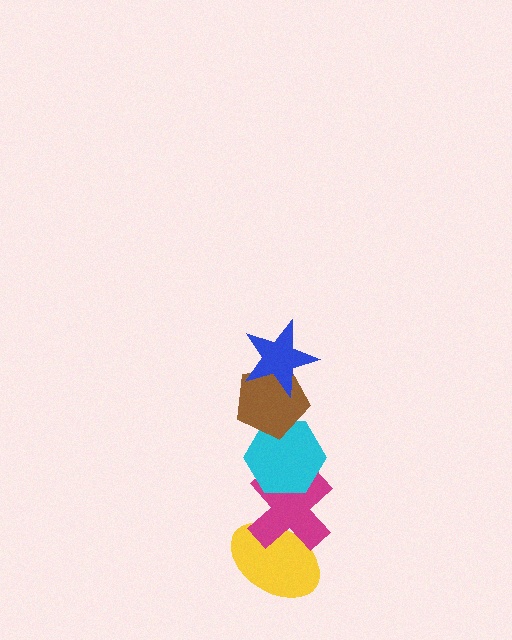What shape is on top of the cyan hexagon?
The brown pentagon is on top of the cyan hexagon.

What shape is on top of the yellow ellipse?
The magenta cross is on top of the yellow ellipse.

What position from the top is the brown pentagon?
The brown pentagon is 2nd from the top.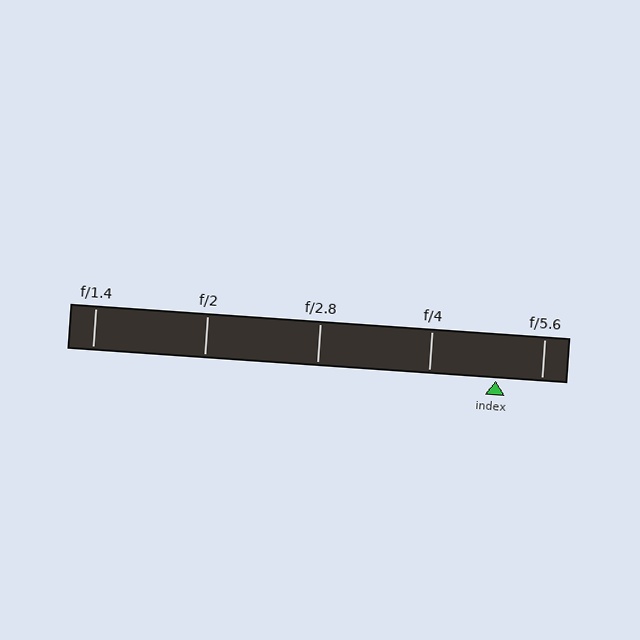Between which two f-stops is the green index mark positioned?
The index mark is between f/4 and f/5.6.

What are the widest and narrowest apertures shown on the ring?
The widest aperture shown is f/1.4 and the narrowest is f/5.6.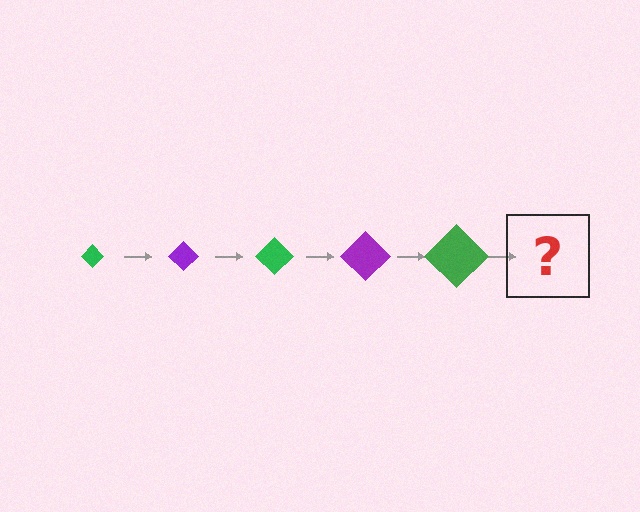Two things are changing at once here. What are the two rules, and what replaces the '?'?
The two rules are that the diamond grows larger each step and the color cycles through green and purple. The '?' should be a purple diamond, larger than the previous one.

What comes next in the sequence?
The next element should be a purple diamond, larger than the previous one.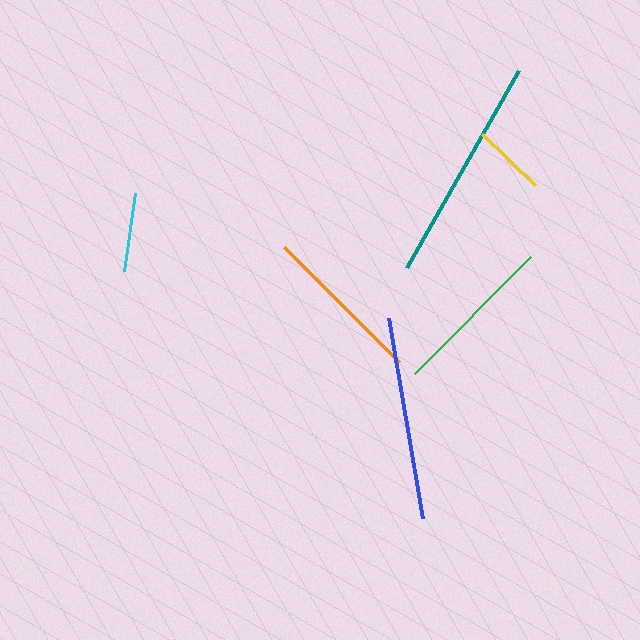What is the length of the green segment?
The green segment is approximately 164 pixels long.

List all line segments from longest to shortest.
From longest to shortest: teal, blue, green, orange, cyan, yellow.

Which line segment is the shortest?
The yellow line is the shortest at approximately 73 pixels.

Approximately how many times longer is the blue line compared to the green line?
The blue line is approximately 1.2 times the length of the green line.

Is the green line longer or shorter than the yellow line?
The green line is longer than the yellow line.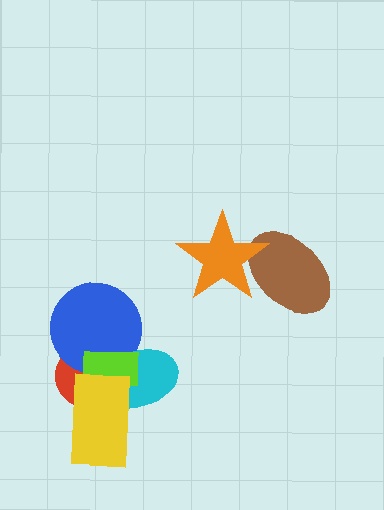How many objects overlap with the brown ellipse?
1 object overlaps with the brown ellipse.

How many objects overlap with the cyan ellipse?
4 objects overlap with the cyan ellipse.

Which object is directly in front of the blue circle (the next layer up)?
The cyan ellipse is directly in front of the blue circle.